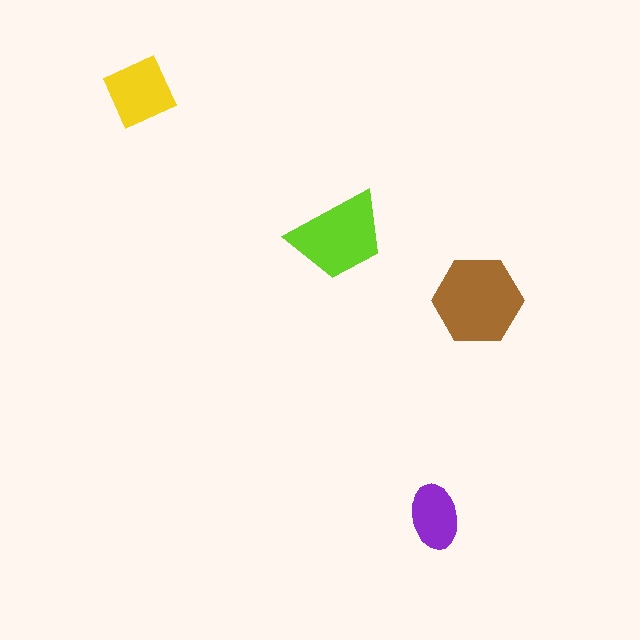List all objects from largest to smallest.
The brown hexagon, the lime trapezoid, the yellow diamond, the purple ellipse.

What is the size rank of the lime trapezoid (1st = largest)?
2nd.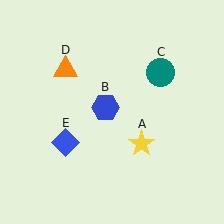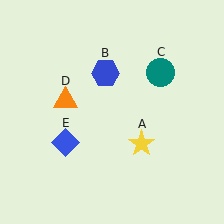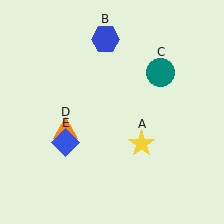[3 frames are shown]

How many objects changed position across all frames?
2 objects changed position: blue hexagon (object B), orange triangle (object D).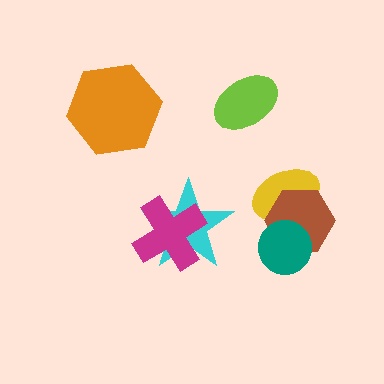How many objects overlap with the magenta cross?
1 object overlaps with the magenta cross.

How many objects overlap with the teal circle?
2 objects overlap with the teal circle.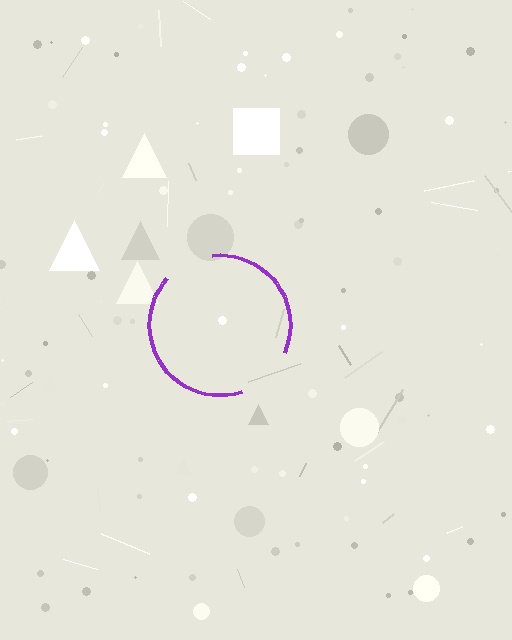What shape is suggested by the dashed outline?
The dashed outline suggests a circle.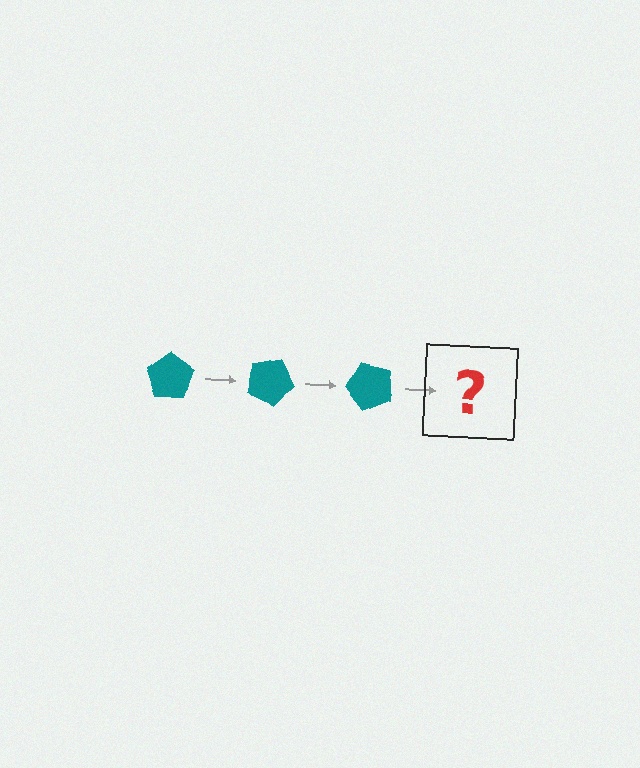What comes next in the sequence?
The next element should be a teal pentagon rotated 75 degrees.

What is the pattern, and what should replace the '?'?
The pattern is that the pentagon rotates 25 degrees each step. The '?' should be a teal pentagon rotated 75 degrees.